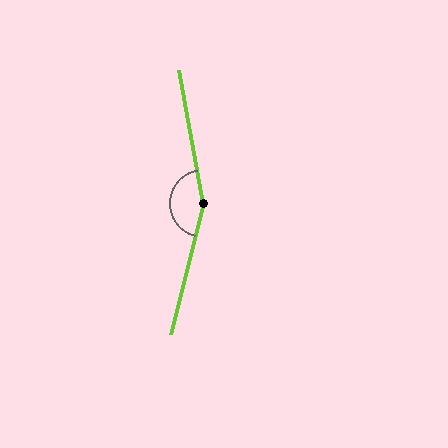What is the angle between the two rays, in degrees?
Approximately 155 degrees.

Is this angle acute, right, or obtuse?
It is obtuse.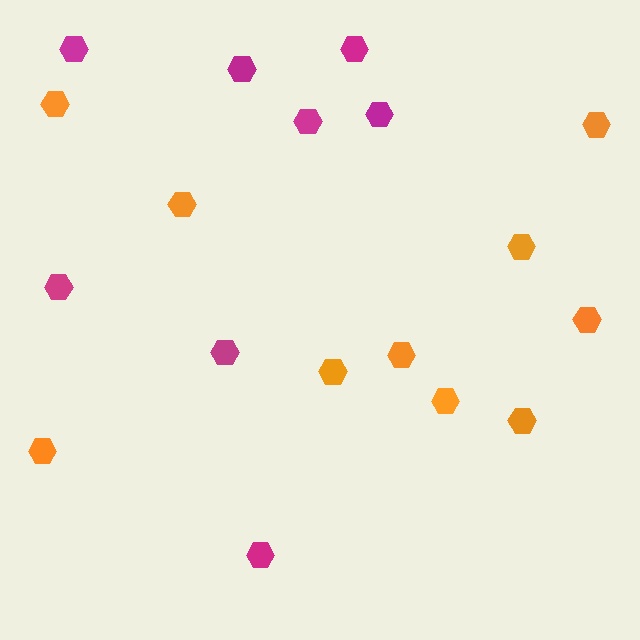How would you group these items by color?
There are 2 groups: one group of orange hexagons (10) and one group of magenta hexagons (8).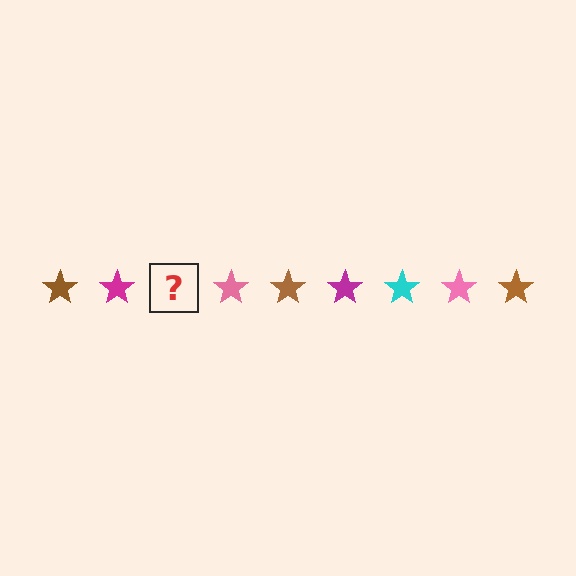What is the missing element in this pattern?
The missing element is a cyan star.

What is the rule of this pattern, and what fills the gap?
The rule is that the pattern cycles through brown, magenta, cyan, pink stars. The gap should be filled with a cyan star.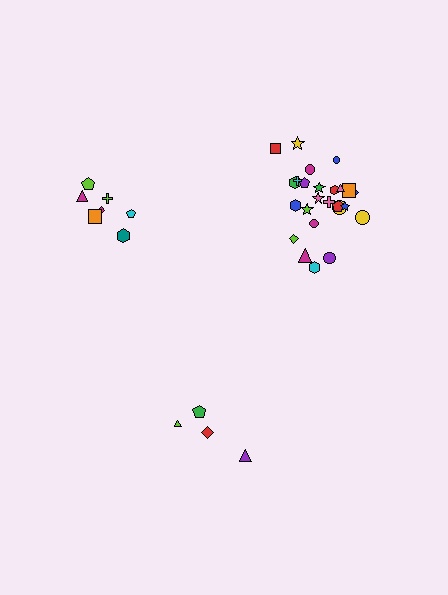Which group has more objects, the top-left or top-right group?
The top-right group.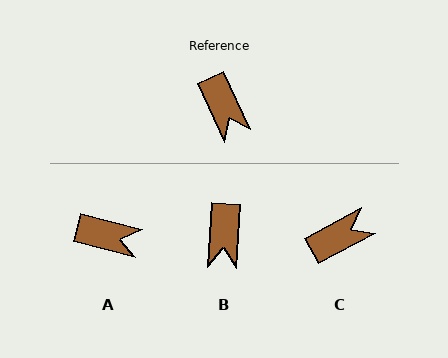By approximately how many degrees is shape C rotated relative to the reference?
Approximately 93 degrees counter-clockwise.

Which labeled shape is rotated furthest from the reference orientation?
C, about 93 degrees away.